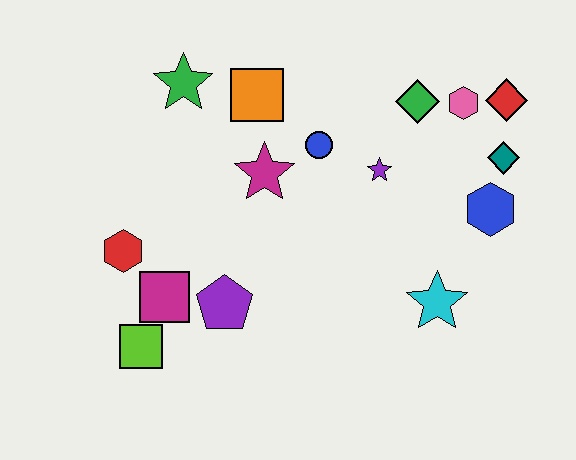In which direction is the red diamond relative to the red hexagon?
The red diamond is to the right of the red hexagon.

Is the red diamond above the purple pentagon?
Yes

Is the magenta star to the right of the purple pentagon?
Yes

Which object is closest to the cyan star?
The blue hexagon is closest to the cyan star.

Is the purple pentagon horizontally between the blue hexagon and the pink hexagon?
No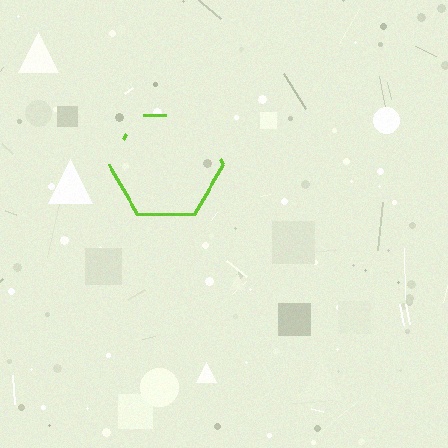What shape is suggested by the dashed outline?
The dashed outline suggests a hexagon.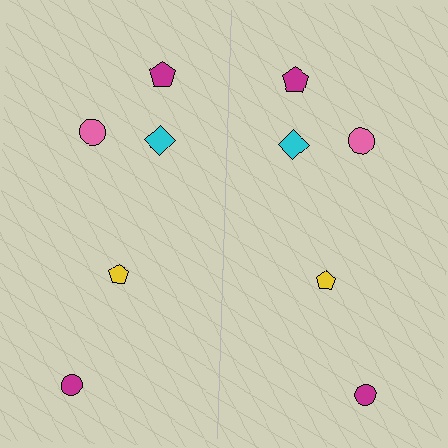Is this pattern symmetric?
Yes, this pattern has bilateral (reflection) symmetry.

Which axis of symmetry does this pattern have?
The pattern has a vertical axis of symmetry running through the center of the image.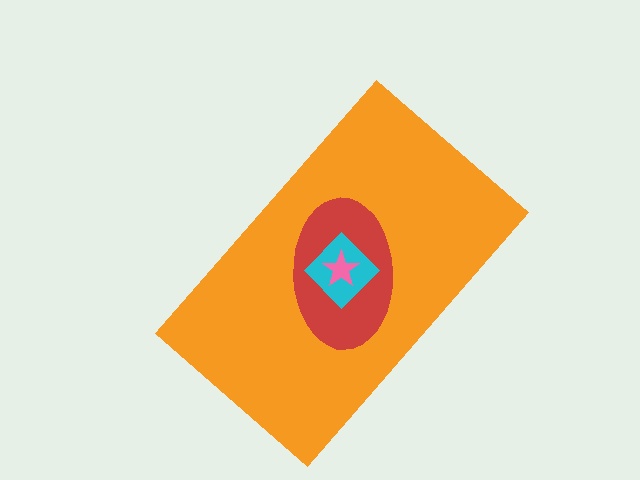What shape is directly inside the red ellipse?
The cyan diamond.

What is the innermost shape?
The pink star.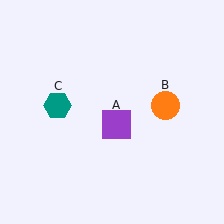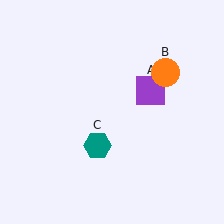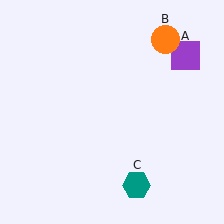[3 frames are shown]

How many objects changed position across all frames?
3 objects changed position: purple square (object A), orange circle (object B), teal hexagon (object C).